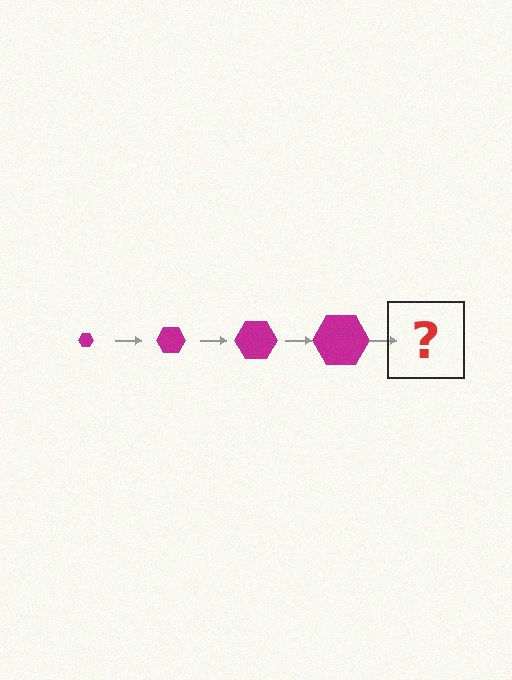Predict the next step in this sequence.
The next step is a magenta hexagon, larger than the previous one.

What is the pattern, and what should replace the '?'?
The pattern is that the hexagon gets progressively larger each step. The '?' should be a magenta hexagon, larger than the previous one.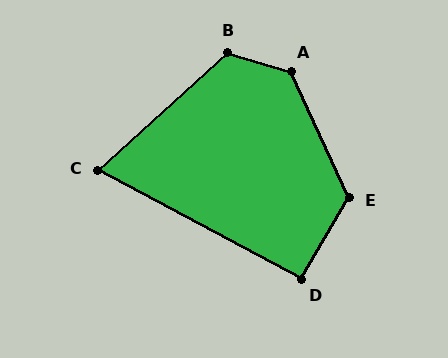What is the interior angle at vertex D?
Approximately 92 degrees (approximately right).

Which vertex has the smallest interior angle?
C, at approximately 70 degrees.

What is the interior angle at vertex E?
Approximately 125 degrees (obtuse).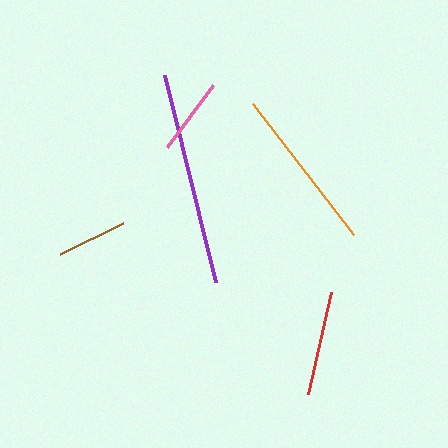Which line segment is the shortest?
The brown line is the shortest at approximately 70 pixels.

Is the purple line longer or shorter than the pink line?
The purple line is longer than the pink line.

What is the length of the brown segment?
The brown segment is approximately 70 pixels long.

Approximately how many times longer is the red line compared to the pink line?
The red line is approximately 1.4 times the length of the pink line.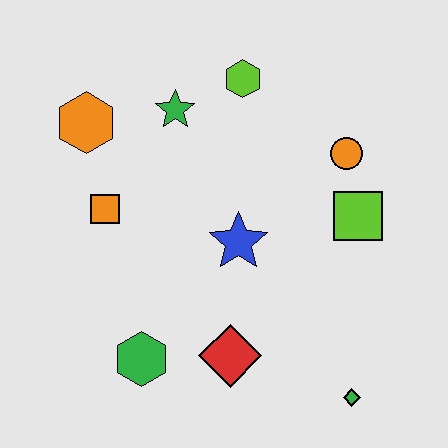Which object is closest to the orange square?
The orange hexagon is closest to the orange square.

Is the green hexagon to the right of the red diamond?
No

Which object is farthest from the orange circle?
The green hexagon is farthest from the orange circle.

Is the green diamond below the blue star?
Yes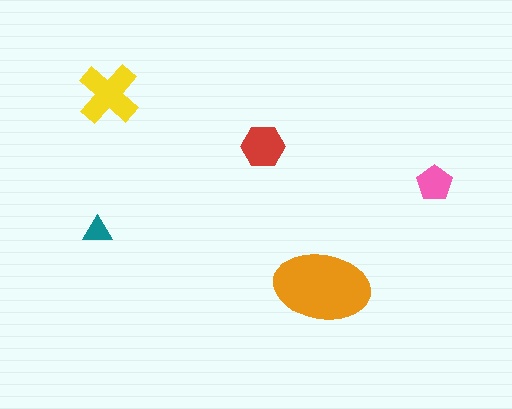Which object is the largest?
The orange ellipse.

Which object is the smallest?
The teal triangle.